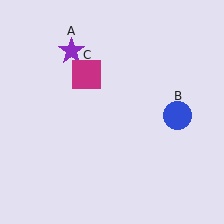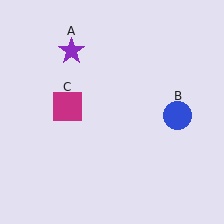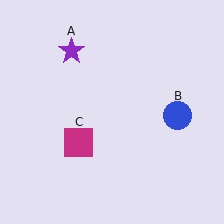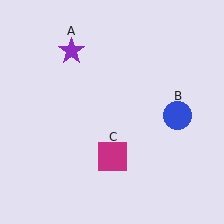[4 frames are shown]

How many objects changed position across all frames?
1 object changed position: magenta square (object C).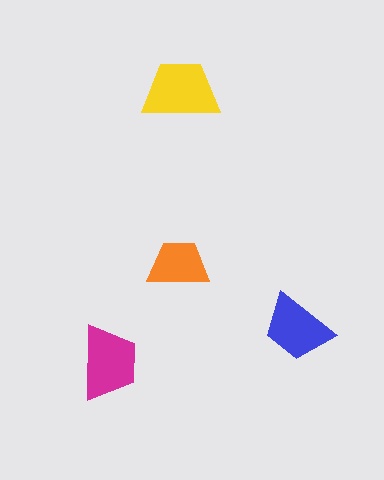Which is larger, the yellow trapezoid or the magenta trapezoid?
The yellow one.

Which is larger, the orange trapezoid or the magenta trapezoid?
The magenta one.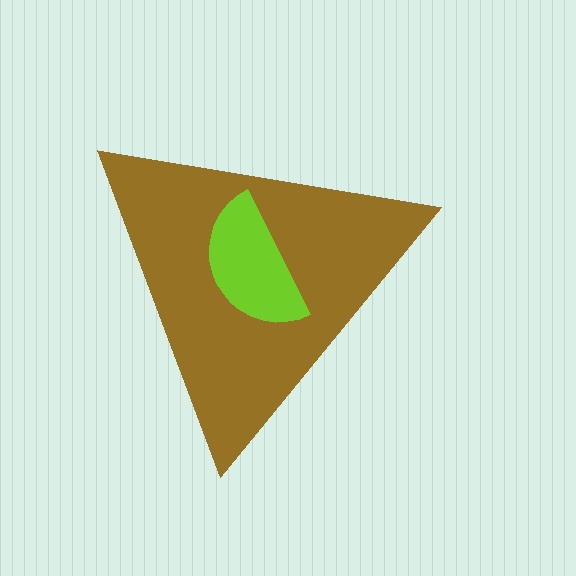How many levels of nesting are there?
2.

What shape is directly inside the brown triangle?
The lime semicircle.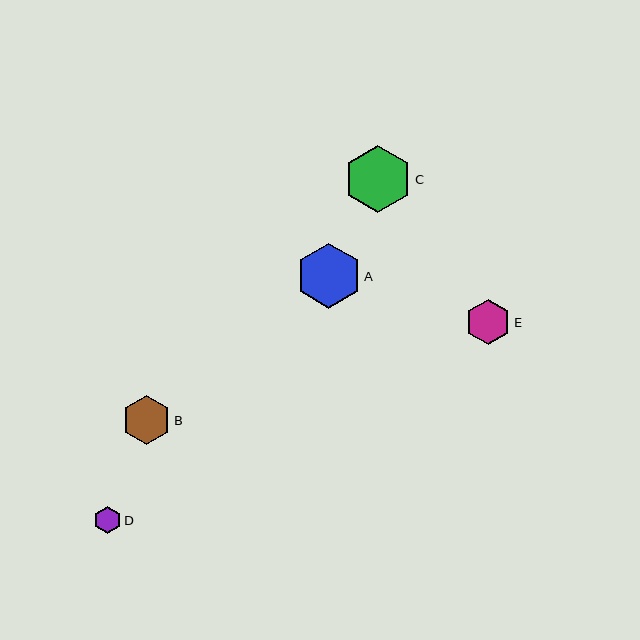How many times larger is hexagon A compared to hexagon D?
Hexagon A is approximately 2.4 times the size of hexagon D.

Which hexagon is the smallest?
Hexagon D is the smallest with a size of approximately 27 pixels.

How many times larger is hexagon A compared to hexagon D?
Hexagon A is approximately 2.4 times the size of hexagon D.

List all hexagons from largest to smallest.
From largest to smallest: C, A, B, E, D.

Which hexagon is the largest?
Hexagon C is the largest with a size of approximately 67 pixels.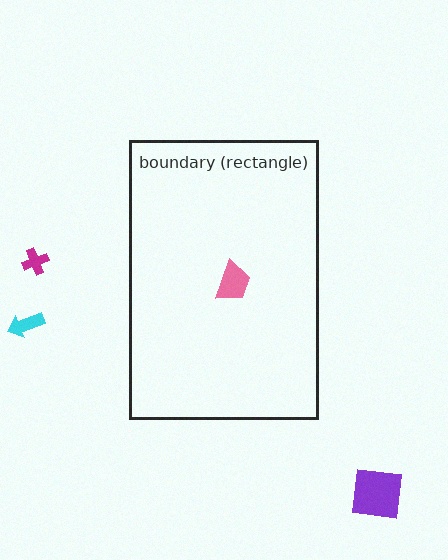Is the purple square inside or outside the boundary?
Outside.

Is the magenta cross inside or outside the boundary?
Outside.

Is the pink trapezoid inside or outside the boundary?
Inside.